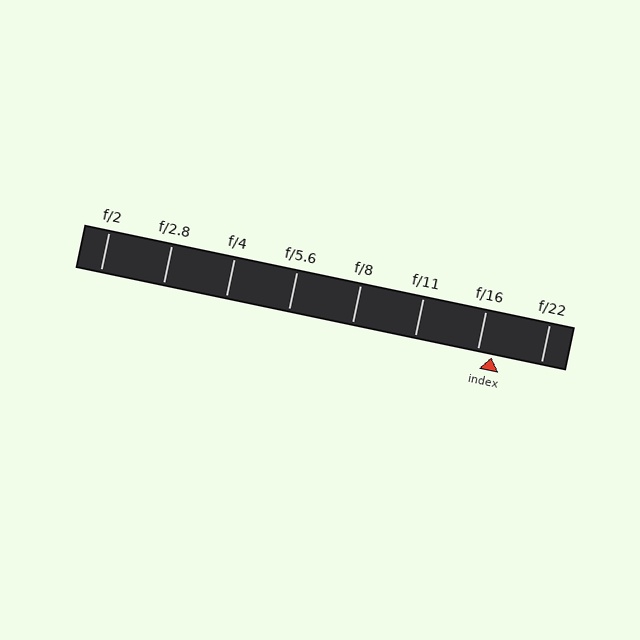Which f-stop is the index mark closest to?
The index mark is closest to f/16.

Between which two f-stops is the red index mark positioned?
The index mark is between f/16 and f/22.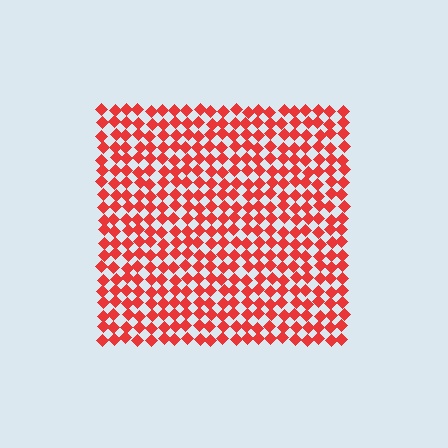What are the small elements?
The small elements are diamonds.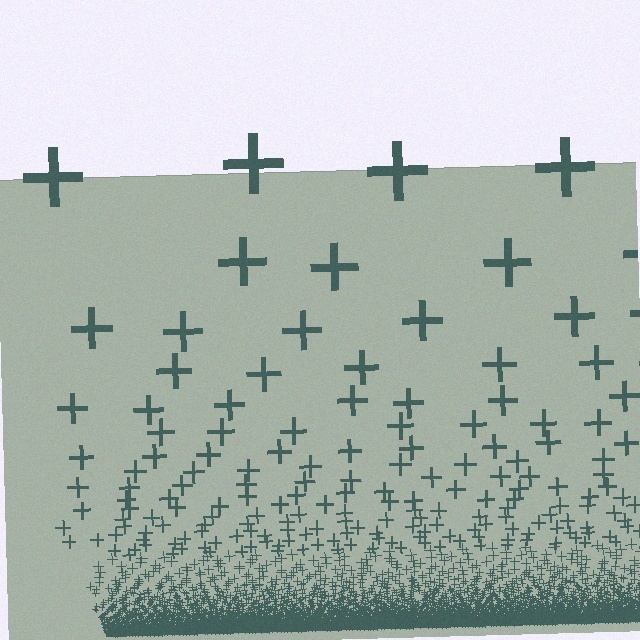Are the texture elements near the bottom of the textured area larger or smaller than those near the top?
Smaller. The gradient is inverted — elements near the bottom are smaller and denser.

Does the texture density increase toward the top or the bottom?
Density increases toward the bottom.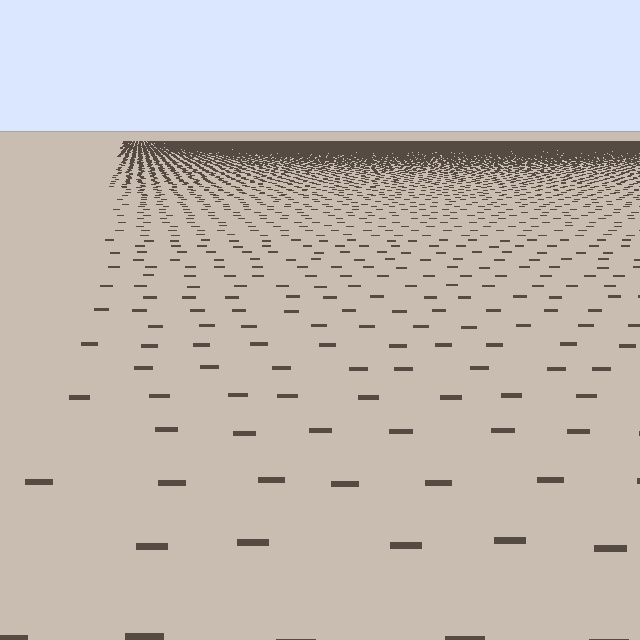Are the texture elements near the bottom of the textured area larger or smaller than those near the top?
Larger. Near the bottom, elements are closer to the viewer and appear at a bigger on-screen size.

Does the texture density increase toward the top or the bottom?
Density increases toward the top.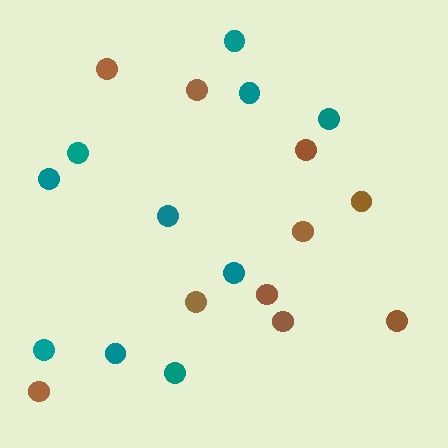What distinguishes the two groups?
There are 2 groups: one group of teal circles (10) and one group of brown circles (10).